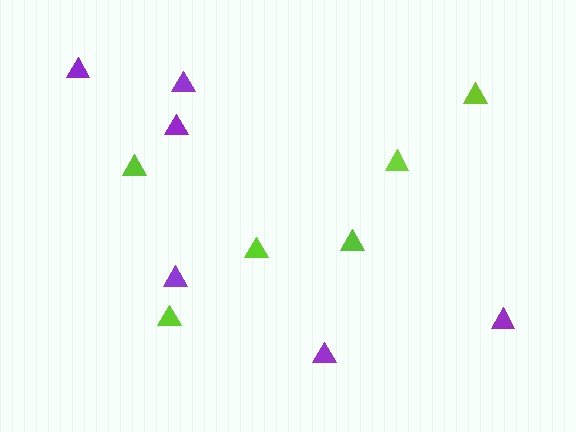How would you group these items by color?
There are 2 groups: one group of lime triangles (6) and one group of purple triangles (6).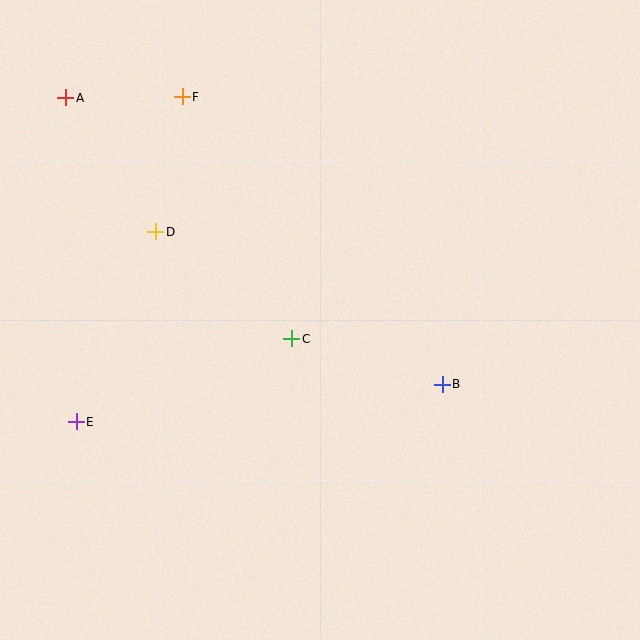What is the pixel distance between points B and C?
The distance between B and C is 157 pixels.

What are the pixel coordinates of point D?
Point D is at (156, 232).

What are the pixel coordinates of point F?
Point F is at (182, 97).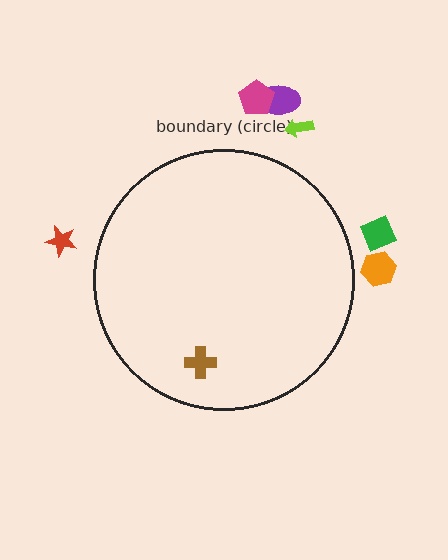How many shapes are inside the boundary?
1 inside, 6 outside.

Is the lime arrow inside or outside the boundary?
Outside.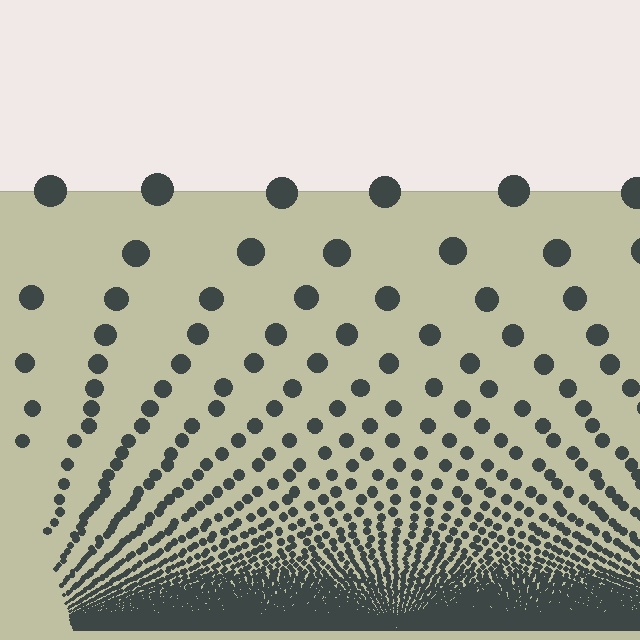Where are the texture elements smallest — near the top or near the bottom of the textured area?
Near the bottom.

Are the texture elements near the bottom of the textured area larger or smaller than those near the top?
Smaller. The gradient is inverted — elements near the bottom are smaller and denser.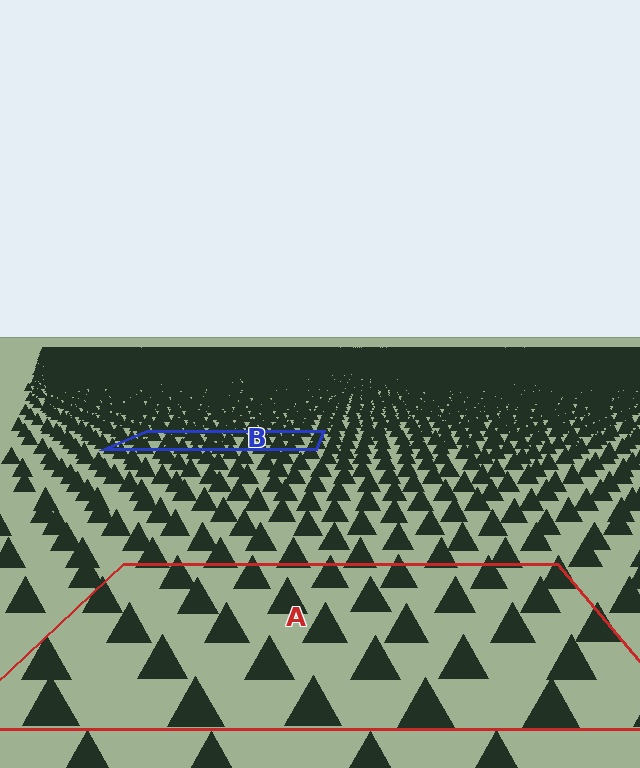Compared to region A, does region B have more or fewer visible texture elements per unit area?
Region B has more texture elements per unit area — they are packed more densely because it is farther away.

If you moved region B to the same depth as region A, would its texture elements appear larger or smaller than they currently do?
They would appear larger. At a closer depth, the same texture elements are projected at a bigger on-screen size.